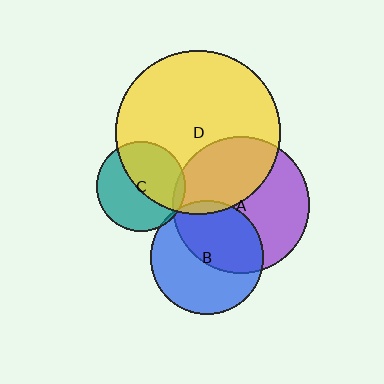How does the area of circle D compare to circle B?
Approximately 2.1 times.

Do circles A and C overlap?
Yes.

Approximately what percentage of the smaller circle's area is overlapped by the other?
Approximately 5%.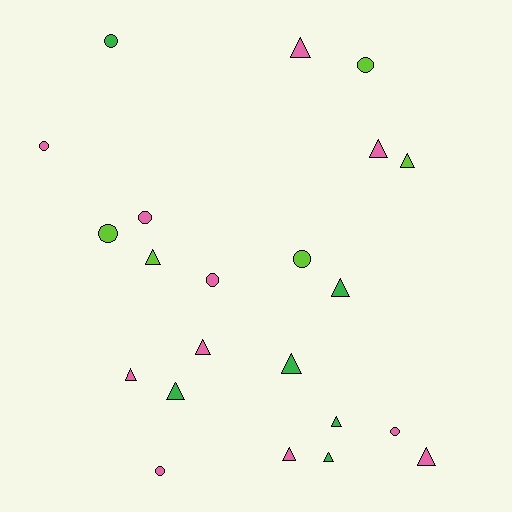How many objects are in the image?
There are 22 objects.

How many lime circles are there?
There are 3 lime circles.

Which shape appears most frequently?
Triangle, with 13 objects.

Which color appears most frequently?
Pink, with 11 objects.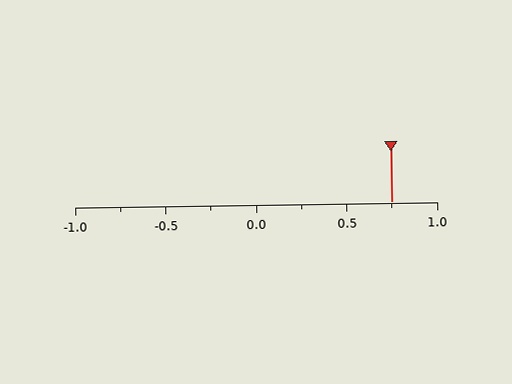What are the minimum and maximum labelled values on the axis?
The axis runs from -1.0 to 1.0.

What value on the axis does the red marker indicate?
The marker indicates approximately 0.75.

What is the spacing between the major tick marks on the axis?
The major ticks are spaced 0.5 apart.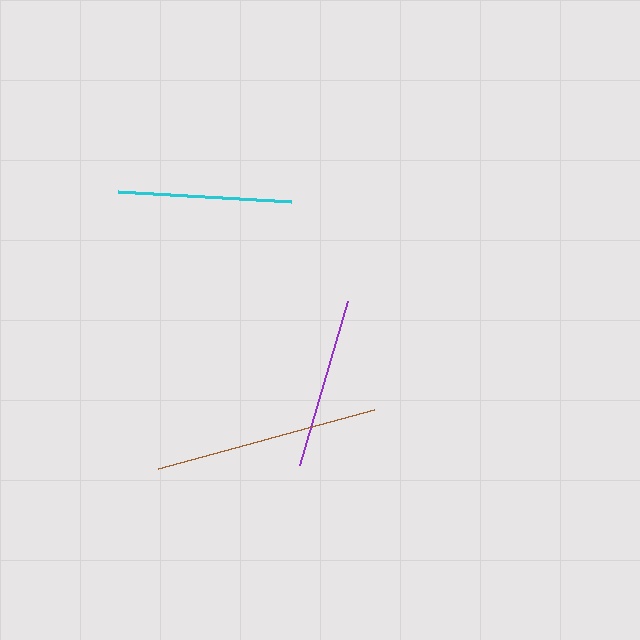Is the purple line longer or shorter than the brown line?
The brown line is longer than the purple line.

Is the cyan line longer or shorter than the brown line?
The brown line is longer than the cyan line.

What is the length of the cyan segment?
The cyan segment is approximately 173 pixels long.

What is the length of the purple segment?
The purple segment is approximately 171 pixels long.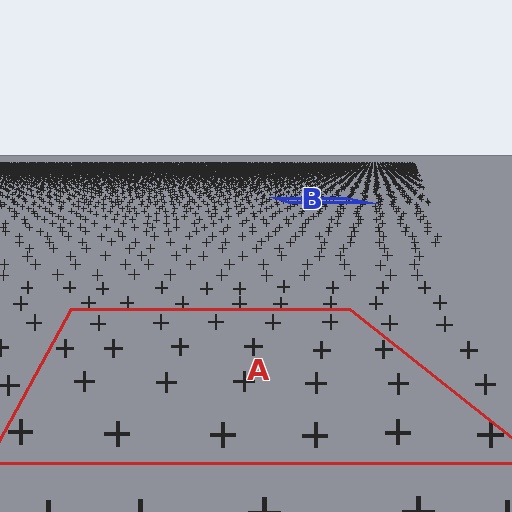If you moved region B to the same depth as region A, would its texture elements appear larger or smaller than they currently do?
They would appear larger. At a closer depth, the same texture elements are projected at a bigger on-screen size.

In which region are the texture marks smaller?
The texture marks are smaller in region B, because it is farther away.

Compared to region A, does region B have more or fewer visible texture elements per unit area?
Region B has more texture elements per unit area — they are packed more densely because it is farther away.